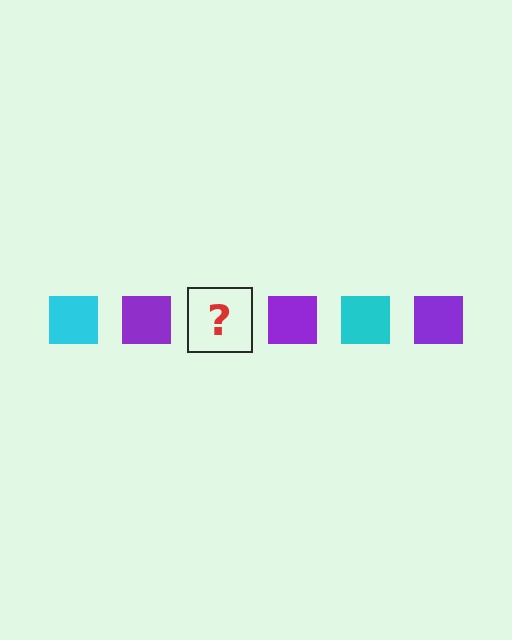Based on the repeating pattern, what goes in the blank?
The blank should be a cyan square.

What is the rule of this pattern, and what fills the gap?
The rule is that the pattern cycles through cyan, purple squares. The gap should be filled with a cyan square.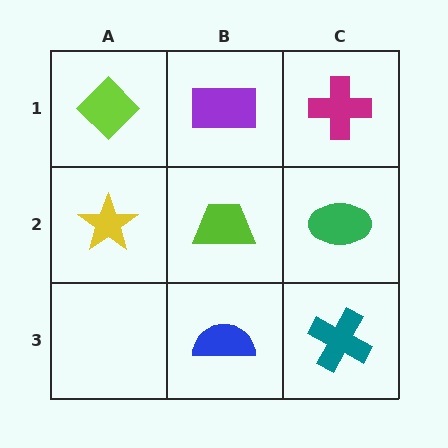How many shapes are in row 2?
3 shapes.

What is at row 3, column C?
A teal cross.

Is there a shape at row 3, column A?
No, that cell is empty.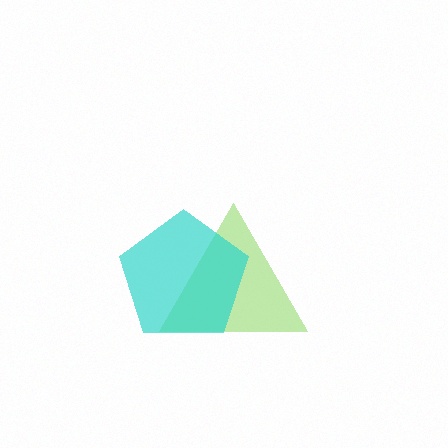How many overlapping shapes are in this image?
There are 2 overlapping shapes in the image.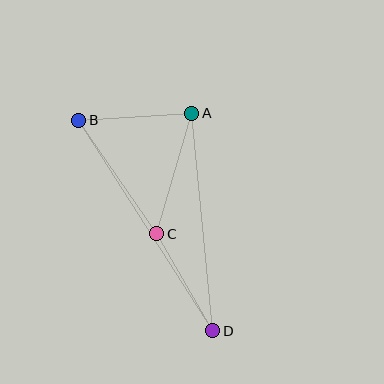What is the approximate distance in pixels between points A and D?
The distance between A and D is approximately 218 pixels.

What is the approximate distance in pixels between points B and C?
The distance between B and C is approximately 138 pixels.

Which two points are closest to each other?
Points C and D are closest to each other.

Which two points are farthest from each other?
Points B and D are farthest from each other.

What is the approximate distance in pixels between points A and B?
The distance between A and B is approximately 113 pixels.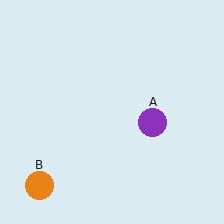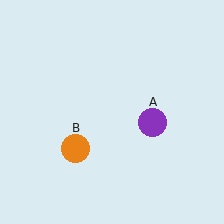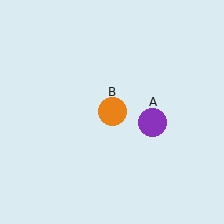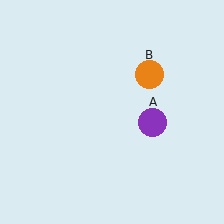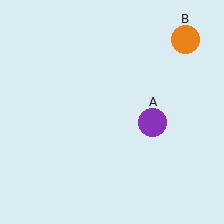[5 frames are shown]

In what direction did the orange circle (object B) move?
The orange circle (object B) moved up and to the right.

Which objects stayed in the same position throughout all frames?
Purple circle (object A) remained stationary.